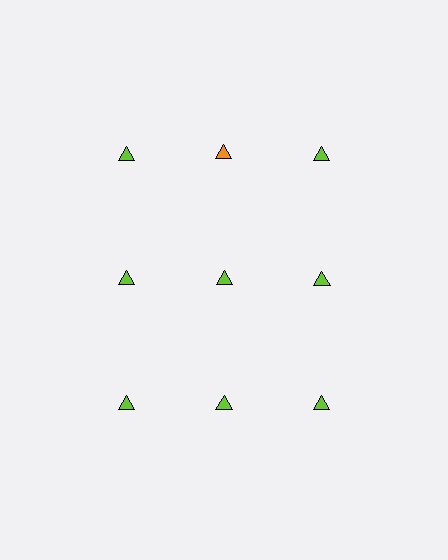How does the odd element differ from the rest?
It has a different color: orange instead of lime.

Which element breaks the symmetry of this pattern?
The orange triangle in the top row, second from left column breaks the symmetry. All other shapes are lime triangles.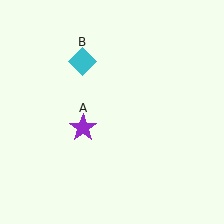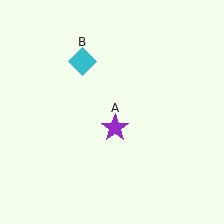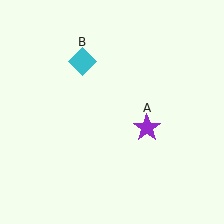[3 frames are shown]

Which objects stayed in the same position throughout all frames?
Cyan diamond (object B) remained stationary.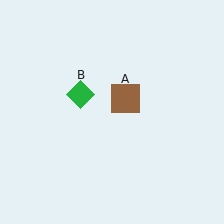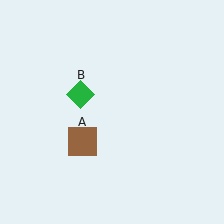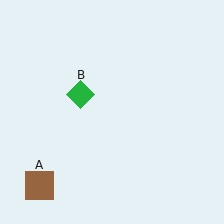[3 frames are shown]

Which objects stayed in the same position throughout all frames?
Green diamond (object B) remained stationary.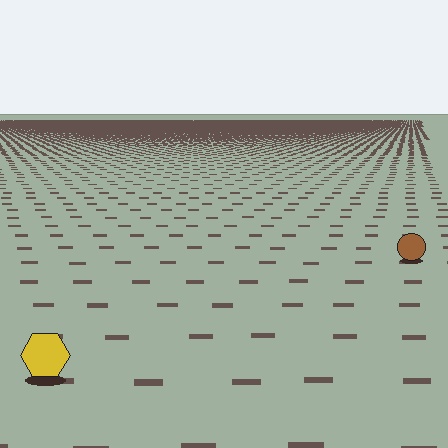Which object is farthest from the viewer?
The brown circle is farthest from the viewer. It appears smaller and the ground texture around it is denser.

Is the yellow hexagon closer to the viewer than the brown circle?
Yes. The yellow hexagon is closer — you can tell from the texture gradient: the ground texture is coarser near it.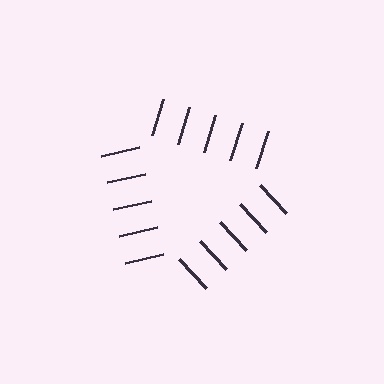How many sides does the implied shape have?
3 sides — the line-ends trace a triangle.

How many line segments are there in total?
15 — 5 along each of the 3 edges.